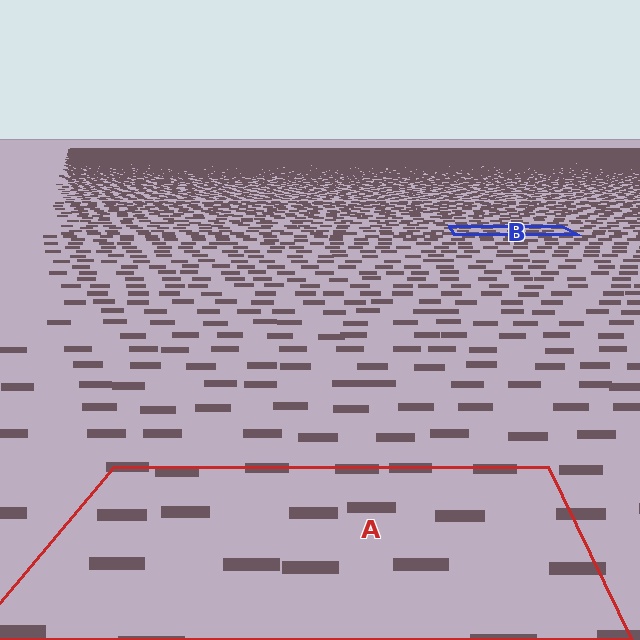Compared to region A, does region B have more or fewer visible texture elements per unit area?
Region B has more texture elements per unit area — they are packed more densely because it is farther away.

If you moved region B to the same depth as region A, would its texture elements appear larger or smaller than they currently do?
They would appear larger. At a closer depth, the same texture elements are projected at a bigger on-screen size.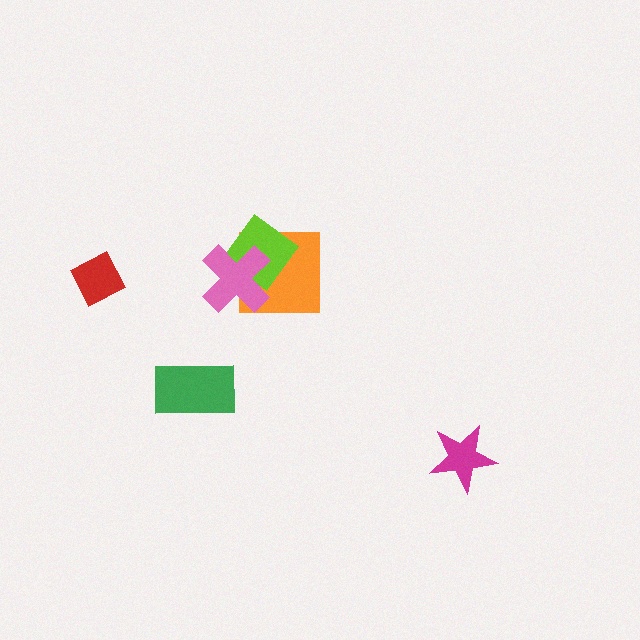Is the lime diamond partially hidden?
Yes, it is partially covered by another shape.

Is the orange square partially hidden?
Yes, it is partially covered by another shape.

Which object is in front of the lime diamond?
The pink cross is in front of the lime diamond.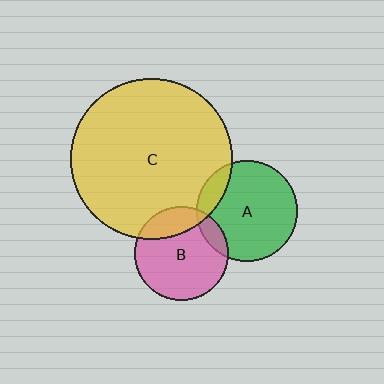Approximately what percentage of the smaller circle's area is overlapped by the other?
Approximately 15%.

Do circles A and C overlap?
Yes.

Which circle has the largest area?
Circle C (yellow).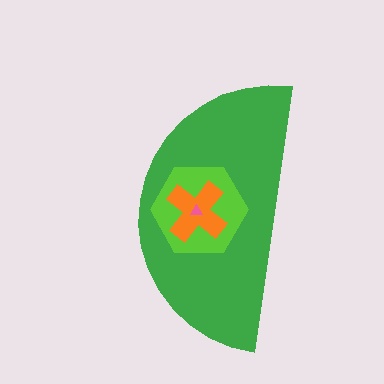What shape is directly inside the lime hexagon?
The orange cross.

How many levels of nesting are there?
4.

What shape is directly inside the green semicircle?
The lime hexagon.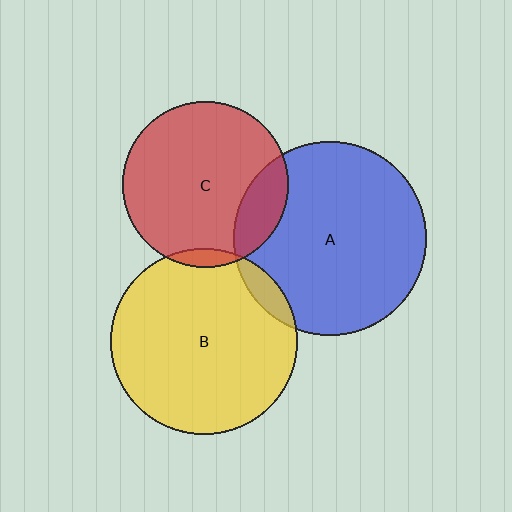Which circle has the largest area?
Circle A (blue).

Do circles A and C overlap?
Yes.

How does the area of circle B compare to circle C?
Approximately 1.3 times.